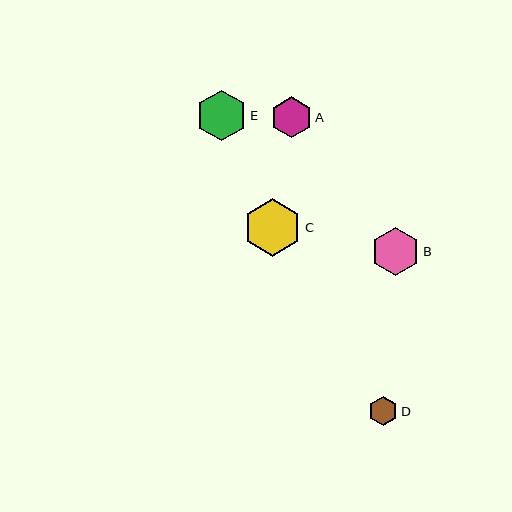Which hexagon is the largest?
Hexagon C is the largest with a size of approximately 58 pixels.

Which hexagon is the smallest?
Hexagon D is the smallest with a size of approximately 29 pixels.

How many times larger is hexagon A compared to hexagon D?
Hexagon A is approximately 1.4 times the size of hexagon D.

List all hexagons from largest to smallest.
From largest to smallest: C, E, B, A, D.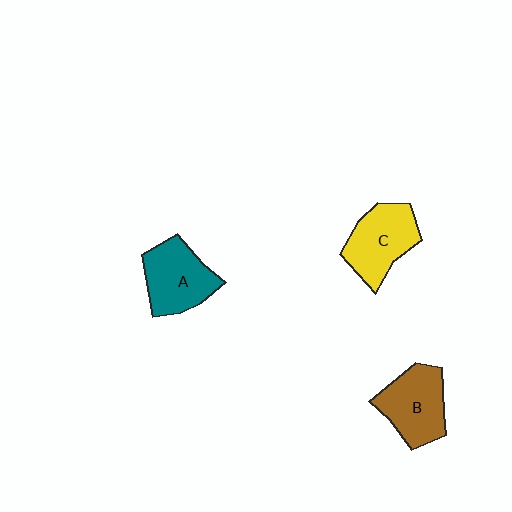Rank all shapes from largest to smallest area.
From largest to smallest: A (teal), C (yellow), B (brown).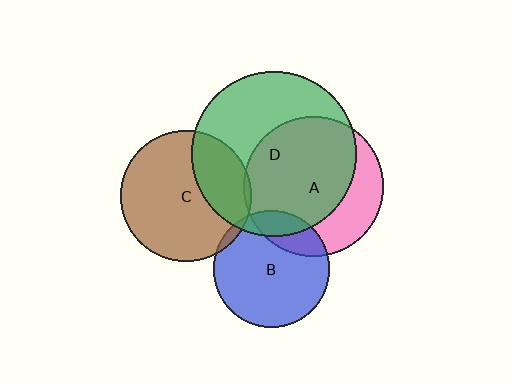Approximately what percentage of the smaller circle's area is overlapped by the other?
Approximately 70%.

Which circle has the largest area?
Circle D (green).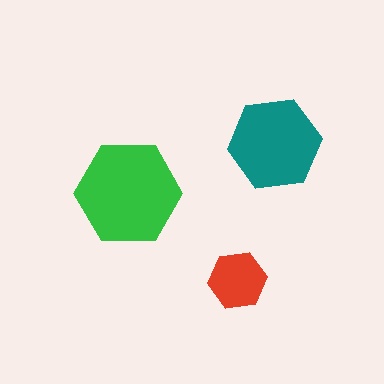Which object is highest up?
The teal hexagon is topmost.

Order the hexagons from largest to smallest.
the green one, the teal one, the red one.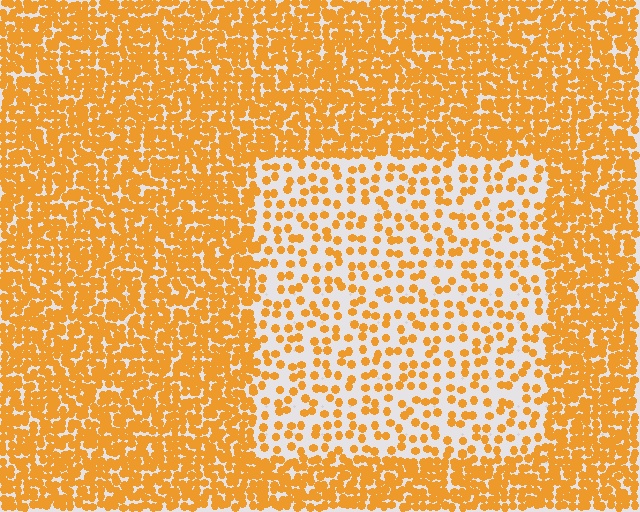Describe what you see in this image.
The image contains small orange elements arranged at two different densities. A rectangle-shaped region is visible where the elements are less densely packed than the surrounding area.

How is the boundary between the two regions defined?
The boundary is defined by a change in element density (approximately 2.7x ratio). All elements are the same color, size, and shape.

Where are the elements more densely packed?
The elements are more densely packed outside the rectangle boundary.